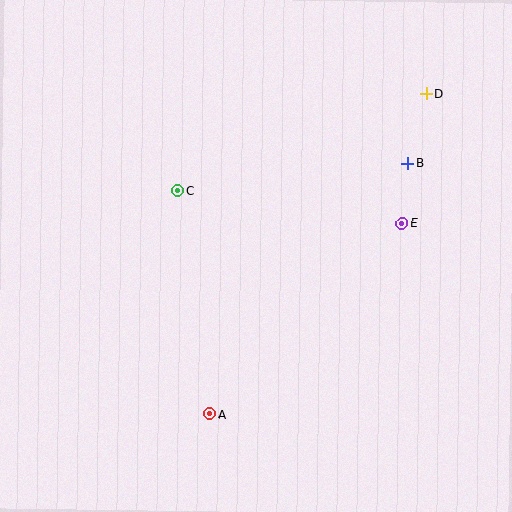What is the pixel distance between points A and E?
The distance between A and E is 271 pixels.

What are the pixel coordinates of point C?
Point C is at (178, 191).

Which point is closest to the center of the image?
Point C at (178, 191) is closest to the center.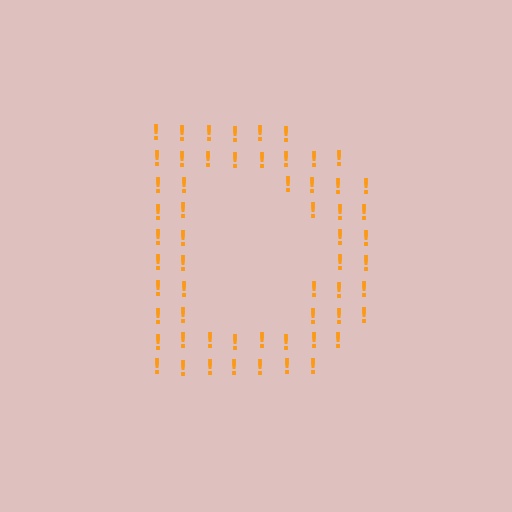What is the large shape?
The large shape is the letter D.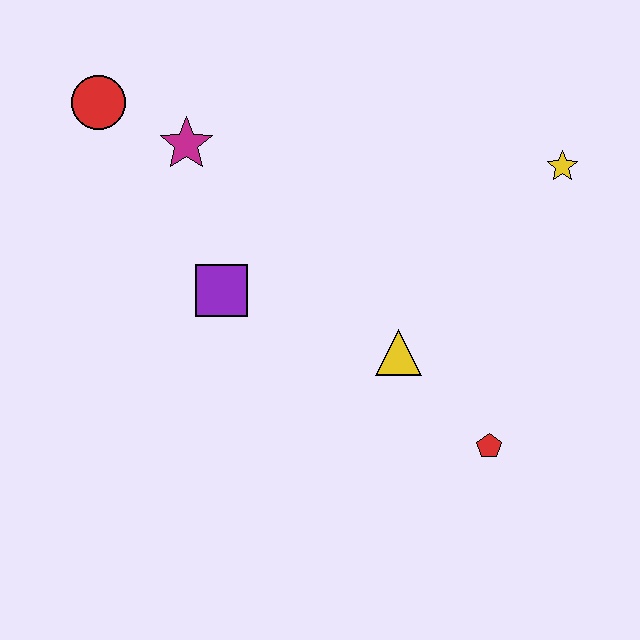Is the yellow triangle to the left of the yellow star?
Yes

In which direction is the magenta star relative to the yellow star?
The magenta star is to the left of the yellow star.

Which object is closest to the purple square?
The magenta star is closest to the purple square.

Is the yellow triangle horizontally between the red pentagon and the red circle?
Yes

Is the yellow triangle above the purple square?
No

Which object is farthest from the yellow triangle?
The red circle is farthest from the yellow triangle.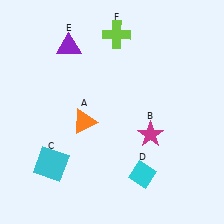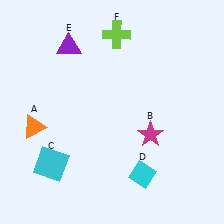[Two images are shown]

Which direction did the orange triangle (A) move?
The orange triangle (A) moved left.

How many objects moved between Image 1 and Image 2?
1 object moved between the two images.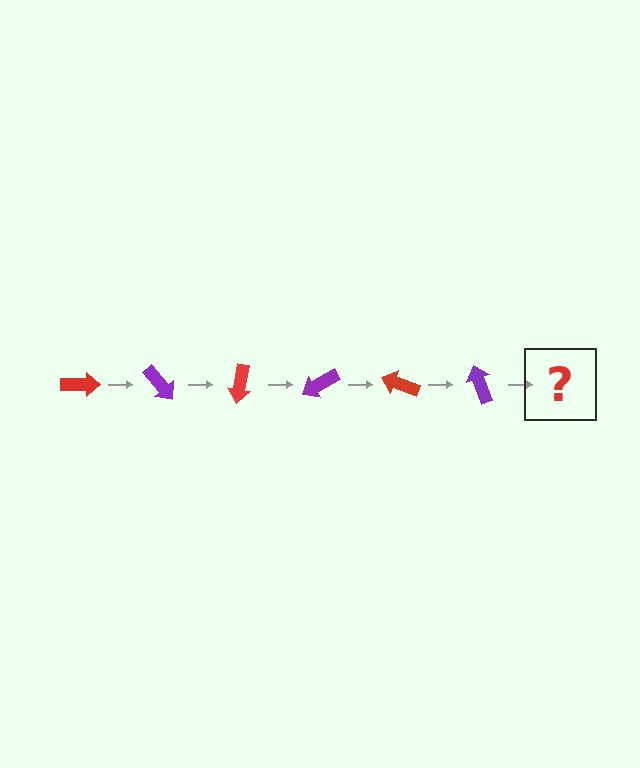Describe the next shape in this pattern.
It should be a red arrow, rotated 300 degrees from the start.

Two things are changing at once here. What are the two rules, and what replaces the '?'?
The two rules are that it rotates 50 degrees each step and the color cycles through red and purple. The '?' should be a red arrow, rotated 300 degrees from the start.